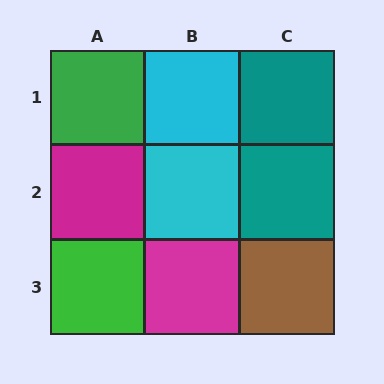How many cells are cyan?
2 cells are cyan.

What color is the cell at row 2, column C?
Teal.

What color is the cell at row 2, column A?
Magenta.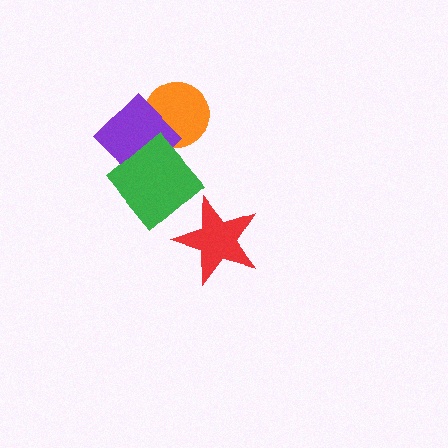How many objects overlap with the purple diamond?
2 objects overlap with the purple diamond.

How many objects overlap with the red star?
1 object overlaps with the red star.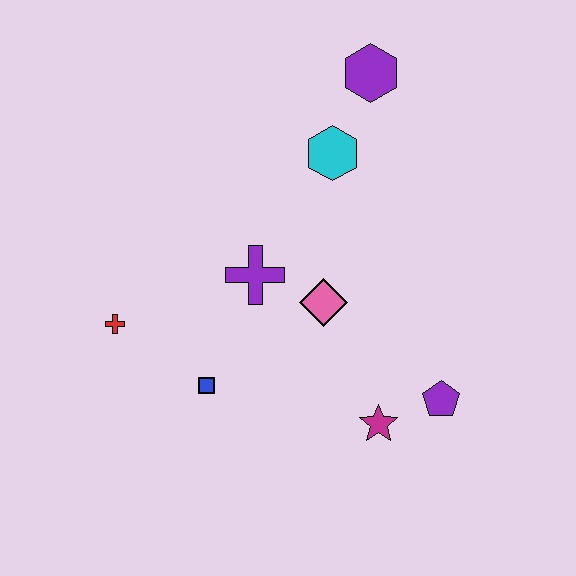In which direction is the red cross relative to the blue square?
The red cross is to the left of the blue square.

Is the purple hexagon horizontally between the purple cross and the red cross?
No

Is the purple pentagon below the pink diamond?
Yes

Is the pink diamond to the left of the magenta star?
Yes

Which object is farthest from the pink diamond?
The purple hexagon is farthest from the pink diamond.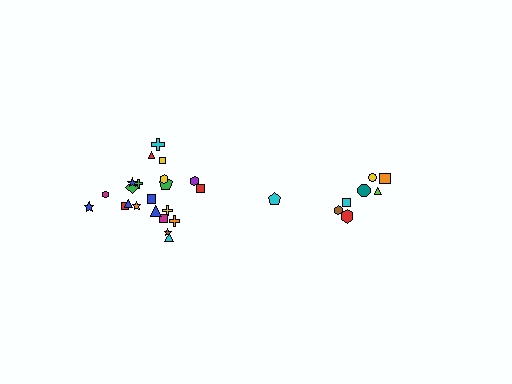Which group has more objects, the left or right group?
The left group.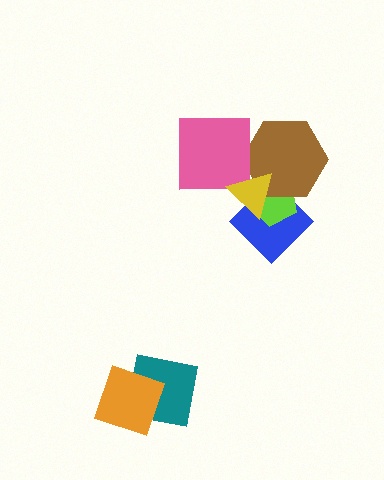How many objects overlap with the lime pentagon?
3 objects overlap with the lime pentagon.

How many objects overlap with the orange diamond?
1 object overlaps with the orange diamond.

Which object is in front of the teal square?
The orange diamond is in front of the teal square.